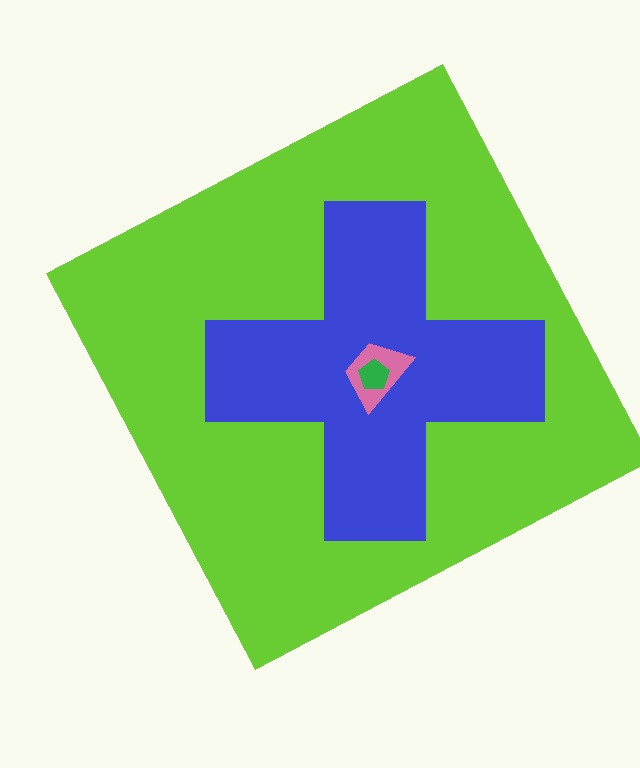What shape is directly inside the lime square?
The blue cross.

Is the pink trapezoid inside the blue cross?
Yes.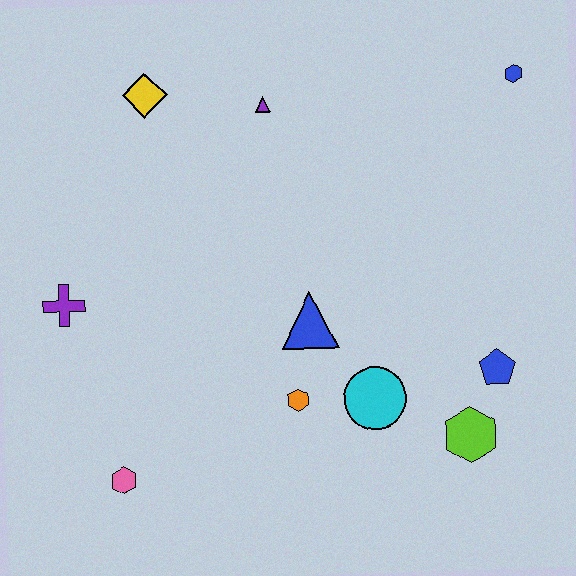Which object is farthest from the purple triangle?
The pink hexagon is farthest from the purple triangle.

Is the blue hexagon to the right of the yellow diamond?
Yes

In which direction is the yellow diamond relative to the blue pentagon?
The yellow diamond is to the left of the blue pentagon.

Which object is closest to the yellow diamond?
The purple triangle is closest to the yellow diamond.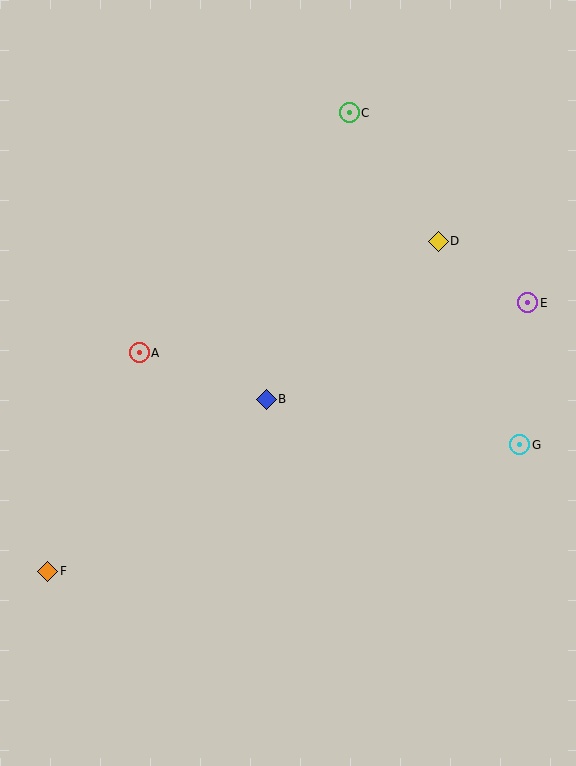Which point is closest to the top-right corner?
Point C is closest to the top-right corner.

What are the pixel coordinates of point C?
Point C is at (349, 113).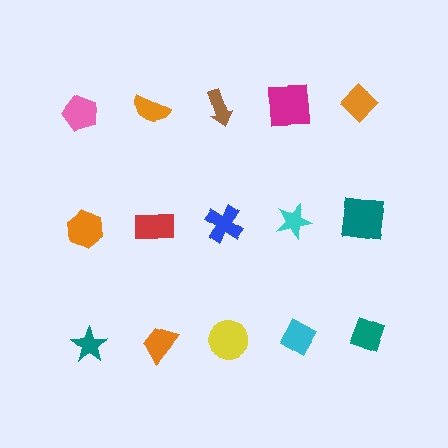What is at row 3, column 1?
A teal star.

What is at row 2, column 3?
A blue cross.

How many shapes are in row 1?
5 shapes.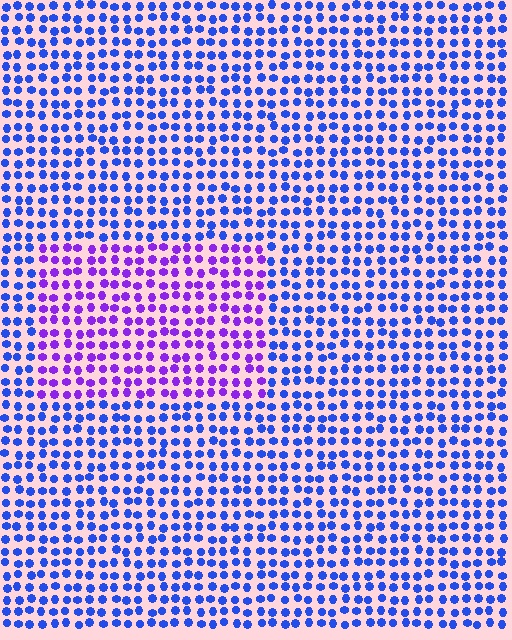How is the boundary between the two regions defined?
The boundary is defined purely by a slight shift in hue (about 45 degrees). Spacing, size, and orientation are identical on both sides.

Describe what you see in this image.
The image is filled with small blue elements in a uniform arrangement. A rectangle-shaped region is visible where the elements are tinted to a slightly different hue, forming a subtle color boundary.